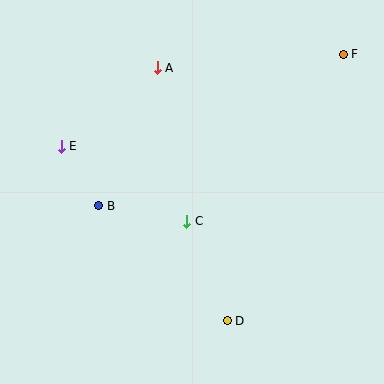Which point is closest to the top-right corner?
Point F is closest to the top-right corner.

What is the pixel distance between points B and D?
The distance between B and D is 172 pixels.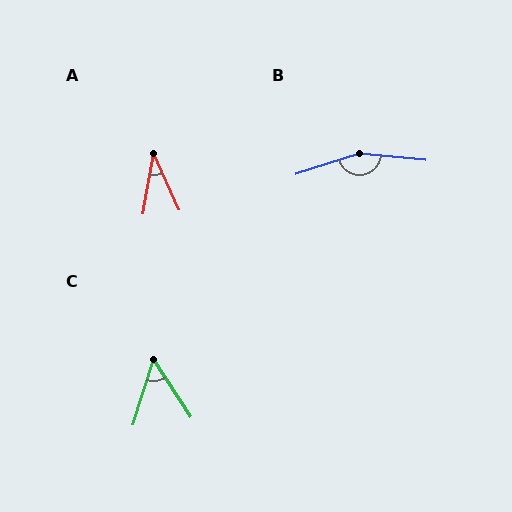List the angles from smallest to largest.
A (35°), C (51°), B (156°).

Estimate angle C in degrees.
Approximately 51 degrees.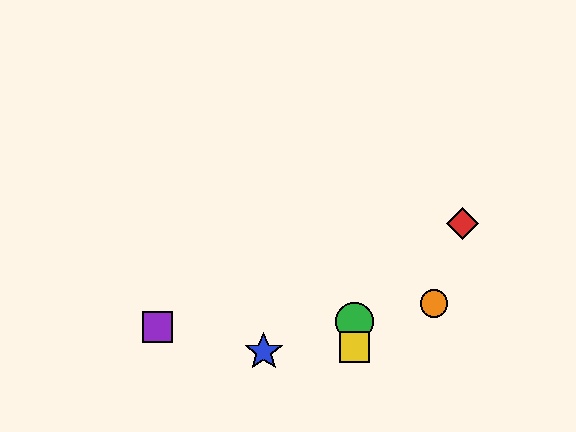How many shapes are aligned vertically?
2 shapes (the green circle, the yellow square) are aligned vertically.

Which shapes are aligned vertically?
The green circle, the yellow square are aligned vertically.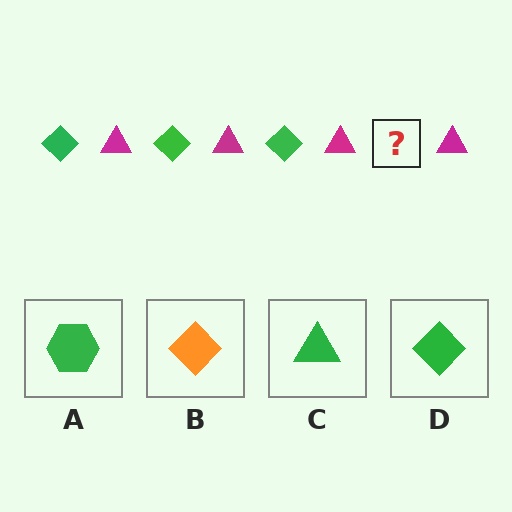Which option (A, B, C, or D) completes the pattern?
D.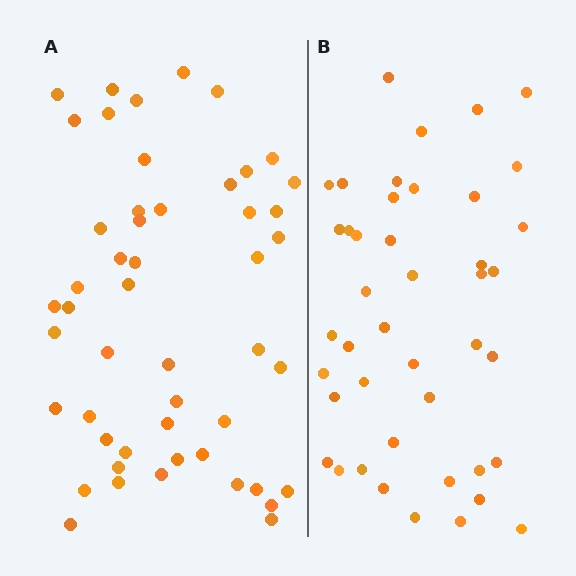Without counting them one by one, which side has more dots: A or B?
Region A (the left region) has more dots.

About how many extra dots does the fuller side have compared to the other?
Region A has roughly 8 or so more dots than region B.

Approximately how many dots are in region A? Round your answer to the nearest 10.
About 50 dots.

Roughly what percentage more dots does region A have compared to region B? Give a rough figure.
About 15% more.